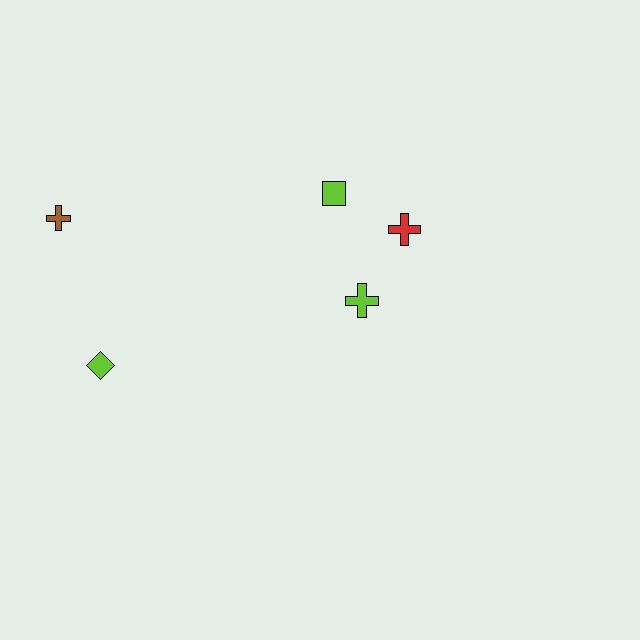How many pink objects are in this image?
There are no pink objects.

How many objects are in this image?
There are 5 objects.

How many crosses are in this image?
There are 3 crosses.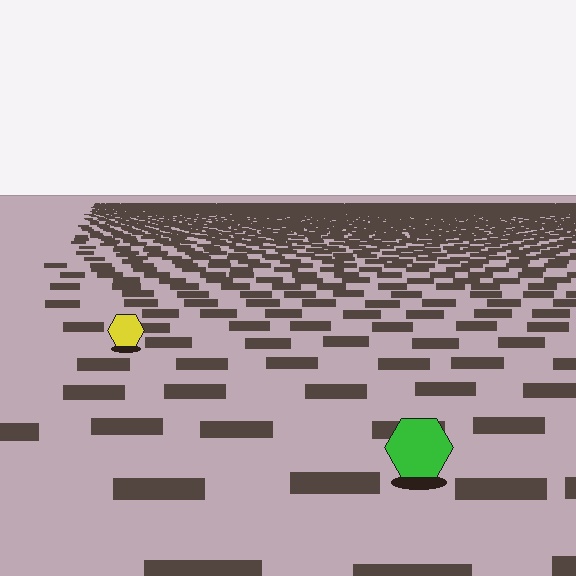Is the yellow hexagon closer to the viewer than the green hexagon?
No. The green hexagon is closer — you can tell from the texture gradient: the ground texture is coarser near it.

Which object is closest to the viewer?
The green hexagon is closest. The texture marks near it are larger and more spread out.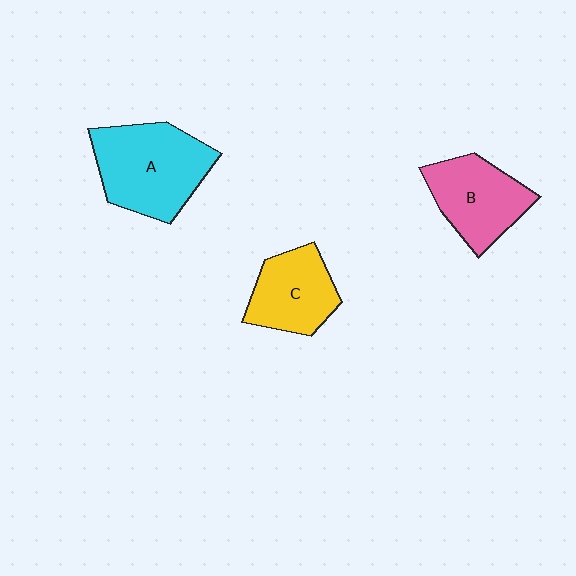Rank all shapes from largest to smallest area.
From largest to smallest: A (cyan), B (pink), C (yellow).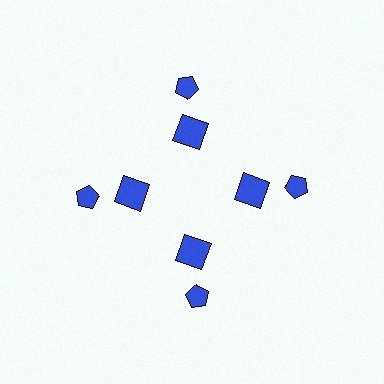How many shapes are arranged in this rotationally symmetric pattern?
There are 8 shapes, arranged in 4 groups of 2.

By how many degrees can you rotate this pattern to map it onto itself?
The pattern maps onto itself every 90 degrees of rotation.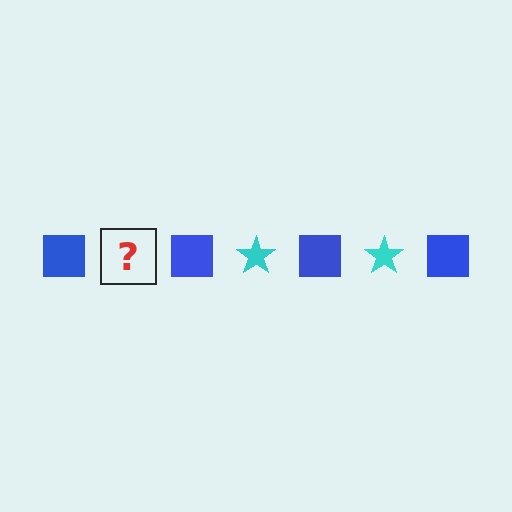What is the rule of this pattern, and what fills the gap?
The rule is that the pattern alternates between blue square and cyan star. The gap should be filled with a cyan star.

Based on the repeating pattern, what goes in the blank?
The blank should be a cyan star.